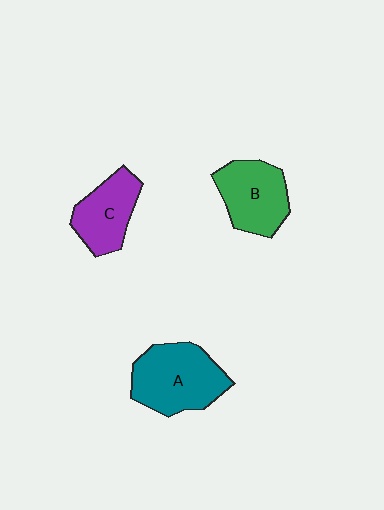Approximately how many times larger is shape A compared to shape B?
Approximately 1.2 times.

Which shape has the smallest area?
Shape C (purple).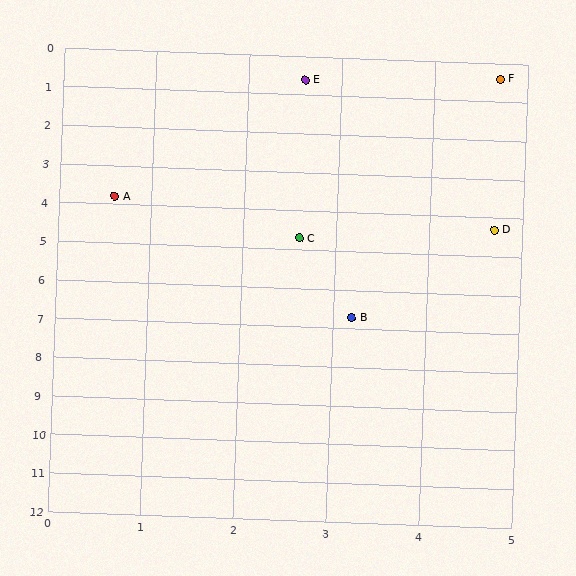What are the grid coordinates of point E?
Point E is at approximately (2.6, 0.6).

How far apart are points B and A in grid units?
Points B and A are about 3.9 grid units apart.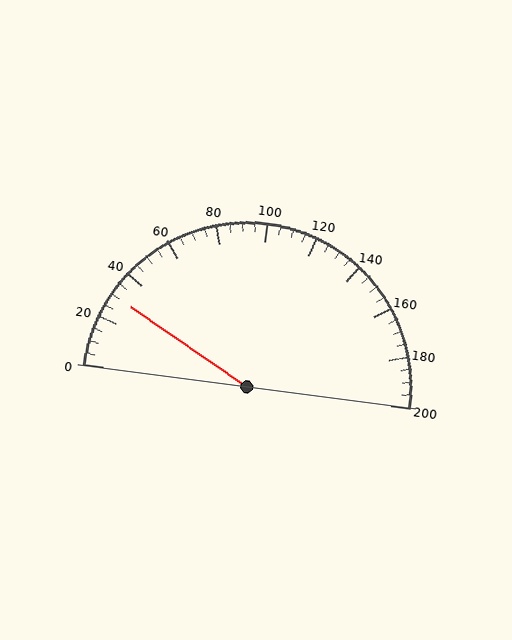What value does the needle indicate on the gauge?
The needle indicates approximately 30.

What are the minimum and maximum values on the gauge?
The gauge ranges from 0 to 200.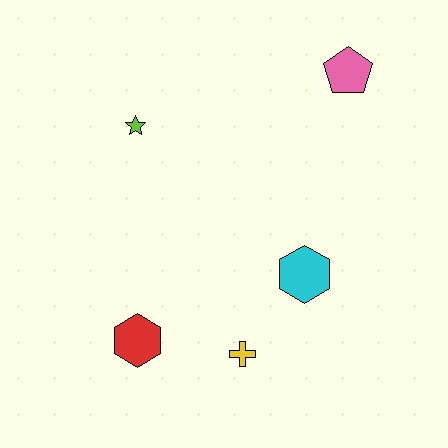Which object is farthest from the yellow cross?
The pink pentagon is farthest from the yellow cross.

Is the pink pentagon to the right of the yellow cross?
Yes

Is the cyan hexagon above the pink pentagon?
No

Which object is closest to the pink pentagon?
The cyan hexagon is closest to the pink pentagon.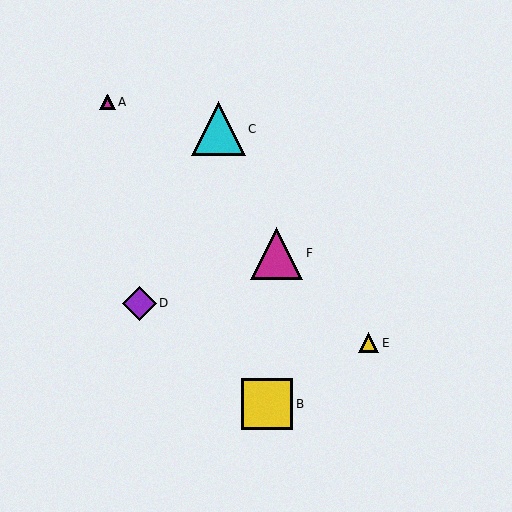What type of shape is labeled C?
Shape C is a cyan triangle.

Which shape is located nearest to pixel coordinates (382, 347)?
The yellow triangle (labeled E) at (369, 343) is nearest to that location.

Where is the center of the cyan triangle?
The center of the cyan triangle is at (218, 129).